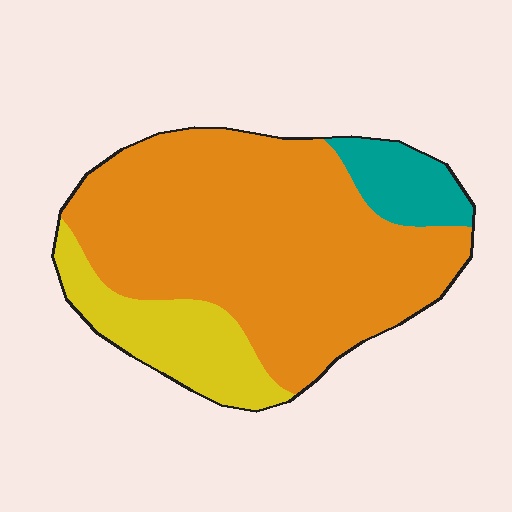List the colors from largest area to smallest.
From largest to smallest: orange, yellow, teal.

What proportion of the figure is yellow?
Yellow takes up less than a quarter of the figure.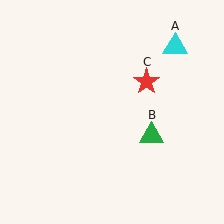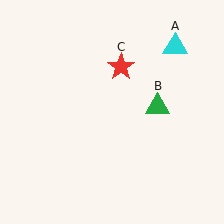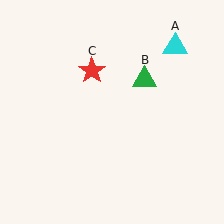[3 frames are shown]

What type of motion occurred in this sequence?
The green triangle (object B), red star (object C) rotated counterclockwise around the center of the scene.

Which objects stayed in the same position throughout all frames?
Cyan triangle (object A) remained stationary.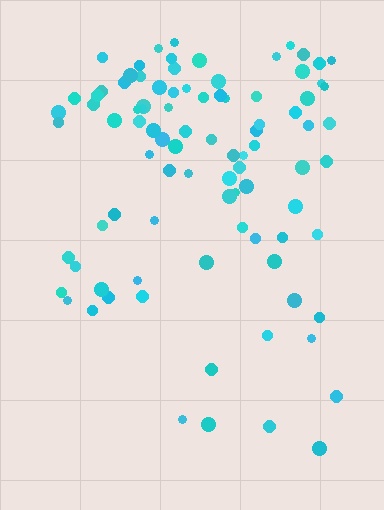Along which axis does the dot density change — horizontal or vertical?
Vertical.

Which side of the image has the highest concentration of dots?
The top.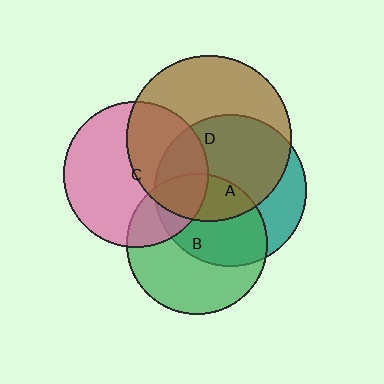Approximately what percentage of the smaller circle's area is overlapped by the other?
Approximately 25%.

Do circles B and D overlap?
Yes.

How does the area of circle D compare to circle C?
Approximately 1.3 times.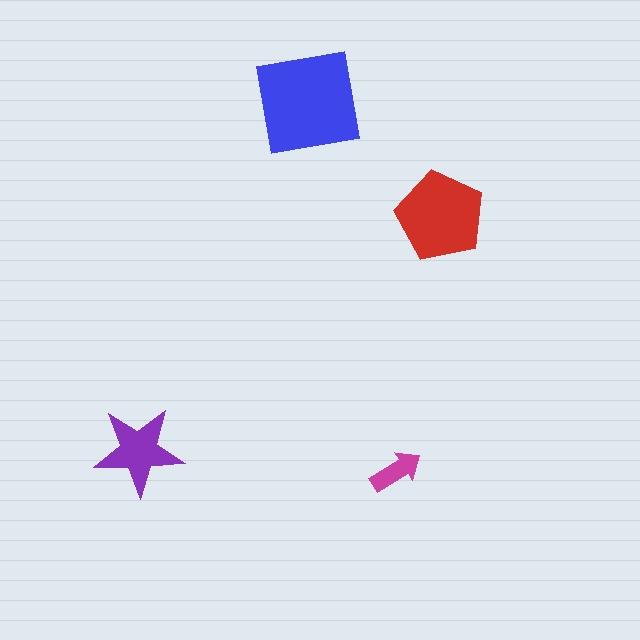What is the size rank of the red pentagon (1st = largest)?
2nd.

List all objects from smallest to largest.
The magenta arrow, the purple star, the red pentagon, the blue square.